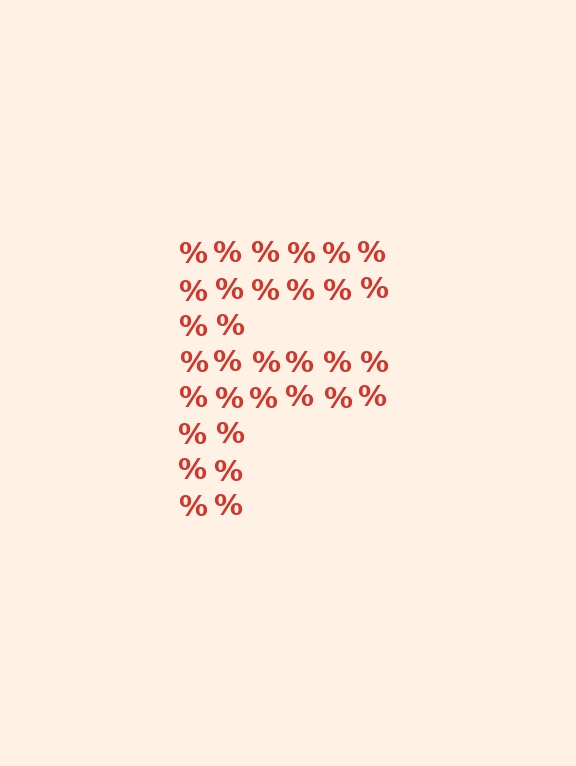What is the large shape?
The large shape is the letter F.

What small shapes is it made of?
It is made of small percent signs.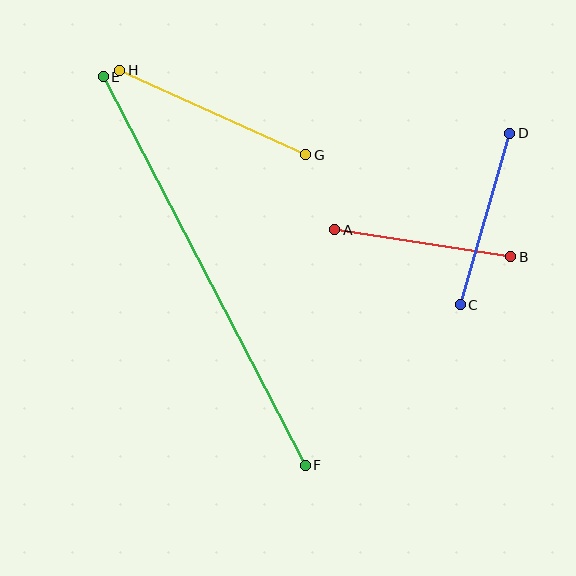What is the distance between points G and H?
The distance is approximately 204 pixels.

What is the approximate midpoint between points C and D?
The midpoint is at approximately (485, 219) pixels.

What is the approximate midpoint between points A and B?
The midpoint is at approximately (423, 243) pixels.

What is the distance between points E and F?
The distance is approximately 438 pixels.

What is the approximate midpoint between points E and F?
The midpoint is at approximately (204, 271) pixels.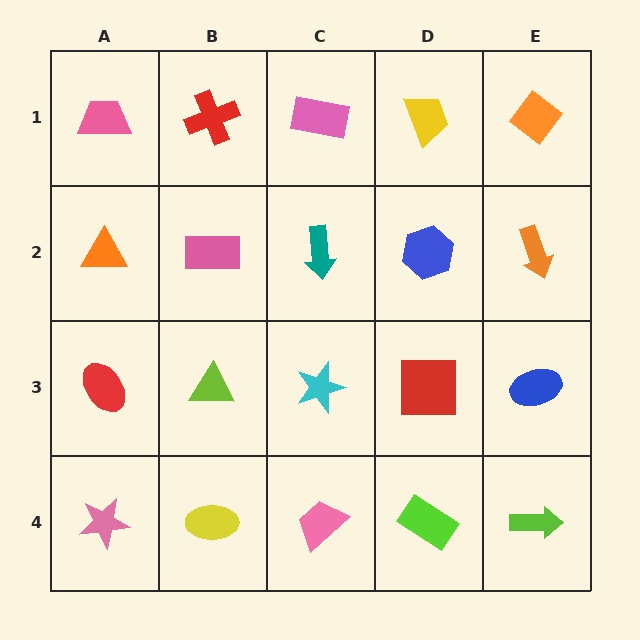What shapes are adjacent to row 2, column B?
A red cross (row 1, column B), a lime triangle (row 3, column B), an orange triangle (row 2, column A), a teal arrow (row 2, column C).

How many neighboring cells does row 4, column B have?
3.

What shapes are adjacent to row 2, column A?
A pink trapezoid (row 1, column A), a red ellipse (row 3, column A), a pink rectangle (row 2, column B).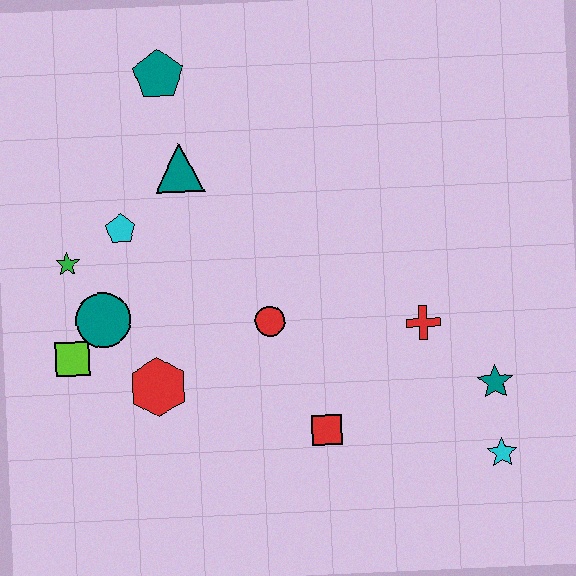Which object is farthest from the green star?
The cyan star is farthest from the green star.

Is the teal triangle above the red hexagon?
Yes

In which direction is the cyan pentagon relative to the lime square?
The cyan pentagon is above the lime square.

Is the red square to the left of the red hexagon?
No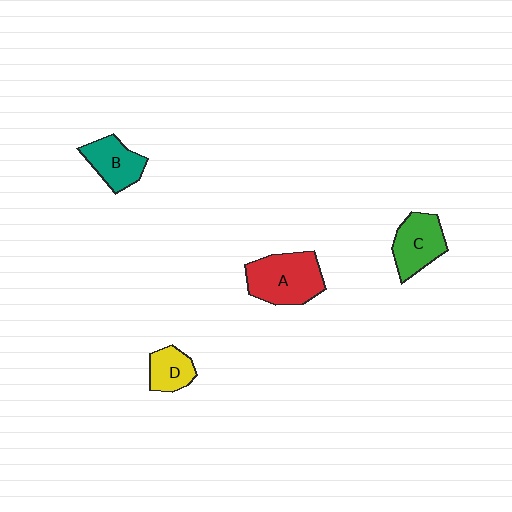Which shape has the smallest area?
Shape D (yellow).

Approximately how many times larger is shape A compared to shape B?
Approximately 1.5 times.